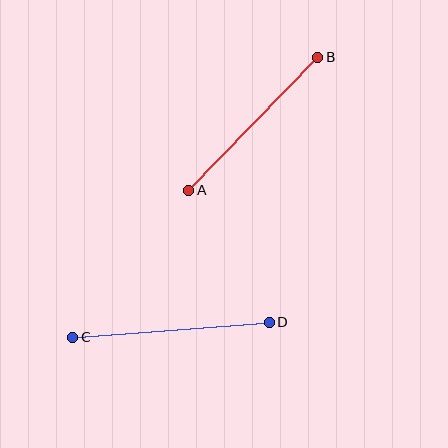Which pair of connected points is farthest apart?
Points C and D are farthest apart.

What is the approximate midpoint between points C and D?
The midpoint is at approximately (171, 330) pixels.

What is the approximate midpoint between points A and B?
The midpoint is at approximately (253, 124) pixels.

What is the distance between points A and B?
The distance is approximately 186 pixels.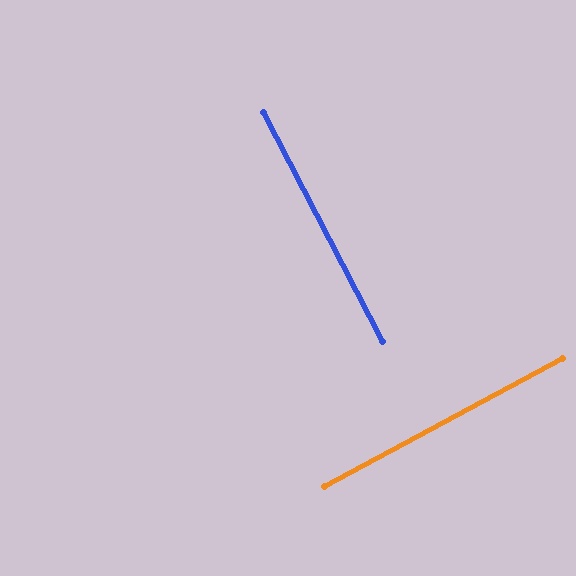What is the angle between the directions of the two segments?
Approximately 89 degrees.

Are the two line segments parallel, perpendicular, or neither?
Perpendicular — they meet at approximately 89°.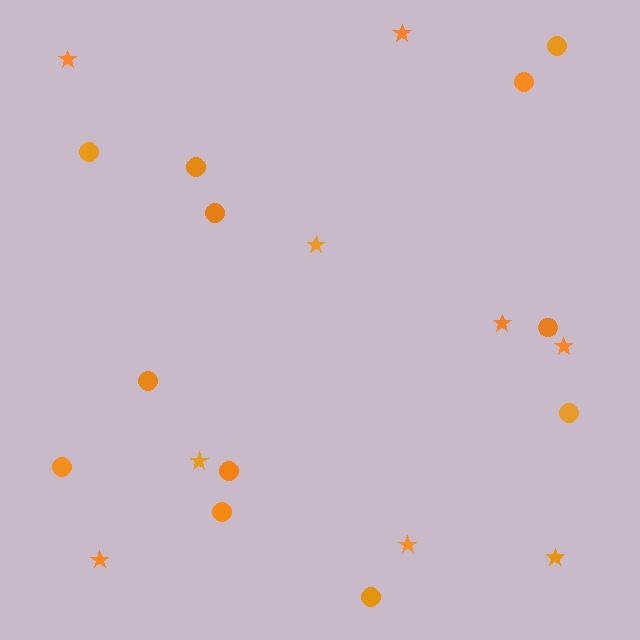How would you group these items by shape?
There are 2 groups: one group of circles (12) and one group of stars (9).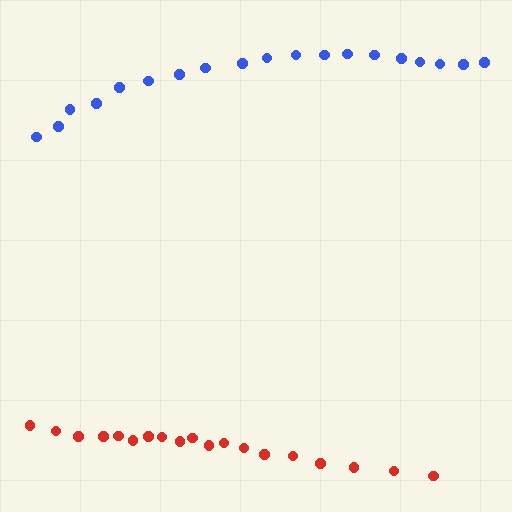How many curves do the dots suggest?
There are 2 distinct paths.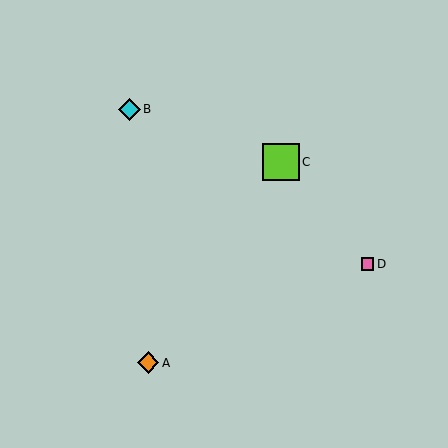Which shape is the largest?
The lime square (labeled C) is the largest.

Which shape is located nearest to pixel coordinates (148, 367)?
The orange diamond (labeled A) at (148, 363) is nearest to that location.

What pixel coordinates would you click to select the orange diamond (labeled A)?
Click at (148, 363) to select the orange diamond A.